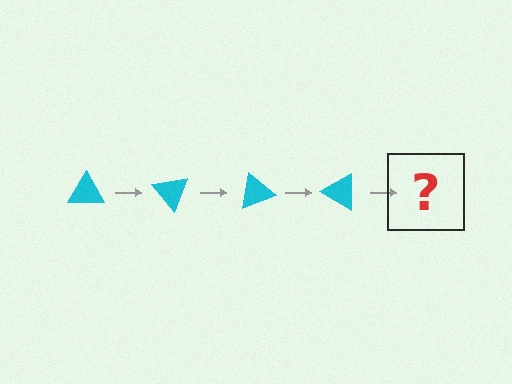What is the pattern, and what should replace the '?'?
The pattern is that the triangle rotates 50 degrees each step. The '?' should be a cyan triangle rotated 200 degrees.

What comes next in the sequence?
The next element should be a cyan triangle rotated 200 degrees.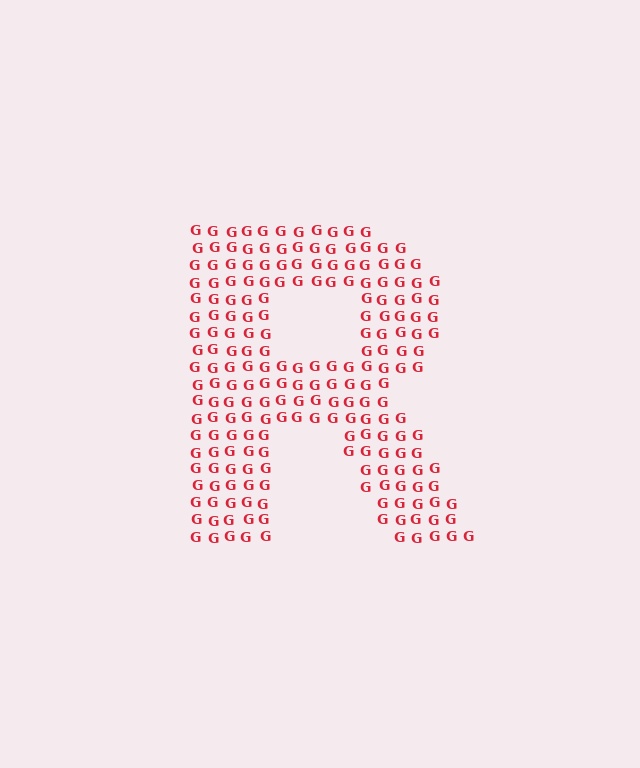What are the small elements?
The small elements are letter G's.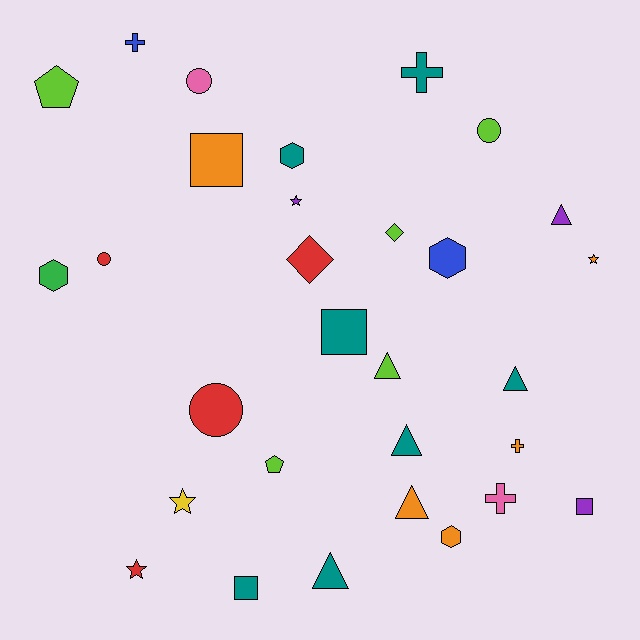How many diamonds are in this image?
There are 2 diamonds.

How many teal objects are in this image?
There are 7 teal objects.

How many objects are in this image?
There are 30 objects.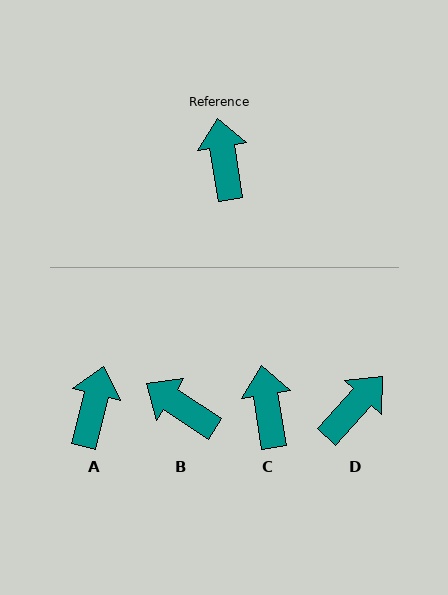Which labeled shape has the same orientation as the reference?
C.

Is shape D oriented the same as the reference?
No, it is off by about 52 degrees.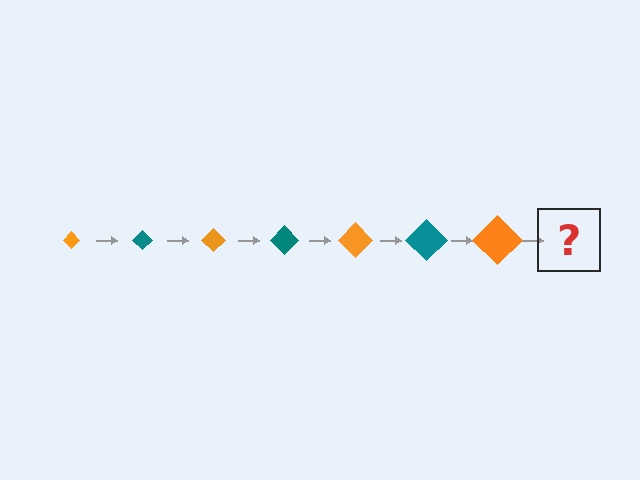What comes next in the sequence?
The next element should be a teal diamond, larger than the previous one.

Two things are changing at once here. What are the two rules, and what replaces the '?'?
The two rules are that the diamond grows larger each step and the color cycles through orange and teal. The '?' should be a teal diamond, larger than the previous one.